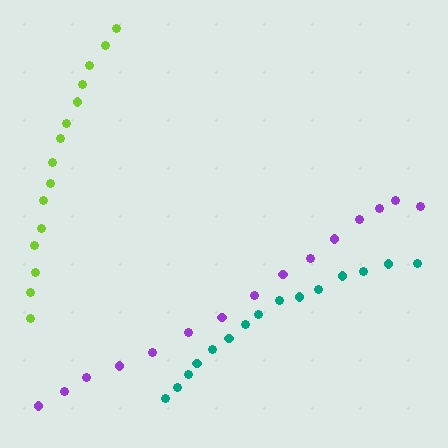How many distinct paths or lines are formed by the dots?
There are 3 distinct paths.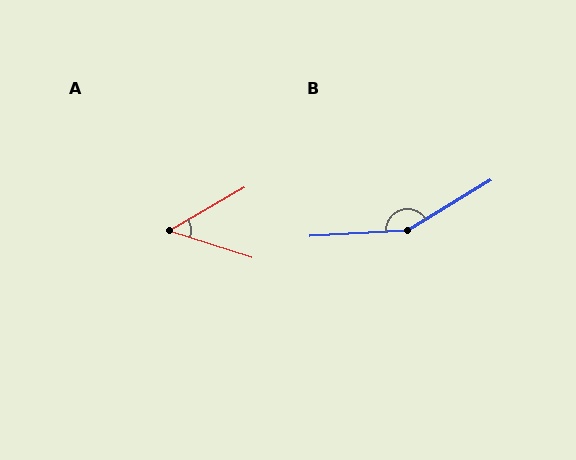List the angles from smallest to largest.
A (48°), B (152°).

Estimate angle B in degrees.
Approximately 152 degrees.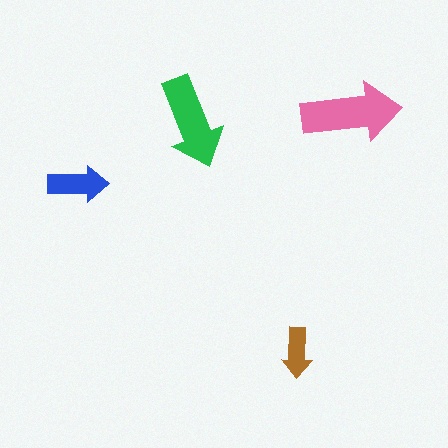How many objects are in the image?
There are 4 objects in the image.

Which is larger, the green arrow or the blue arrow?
The green one.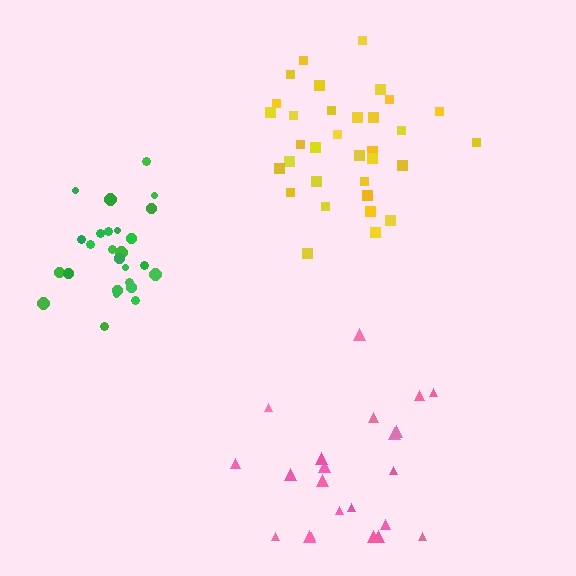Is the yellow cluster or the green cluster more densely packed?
Green.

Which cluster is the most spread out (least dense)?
Pink.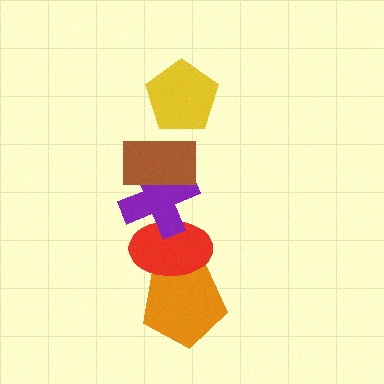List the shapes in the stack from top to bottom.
From top to bottom: the yellow pentagon, the brown rectangle, the purple cross, the red ellipse, the orange pentagon.